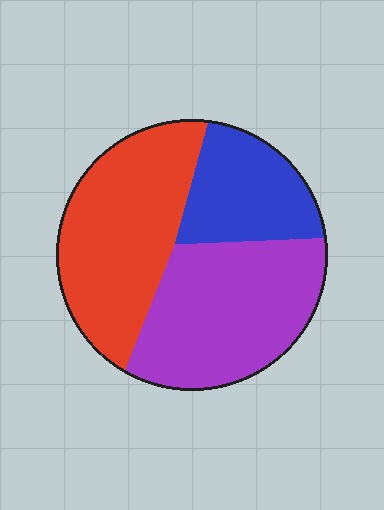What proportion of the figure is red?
Red covers around 40% of the figure.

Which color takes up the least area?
Blue, at roughly 20%.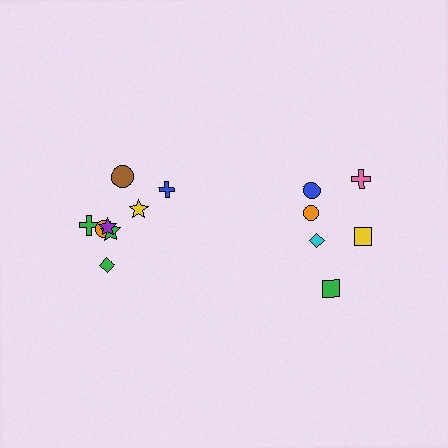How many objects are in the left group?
There are 8 objects.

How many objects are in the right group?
There are 6 objects.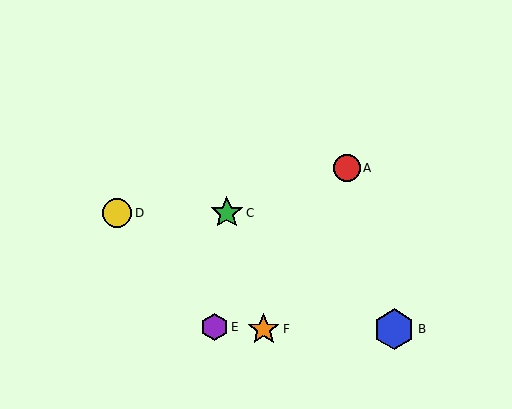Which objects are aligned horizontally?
Objects C, D are aligned horizontally.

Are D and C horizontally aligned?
Yes, both are at y≈213.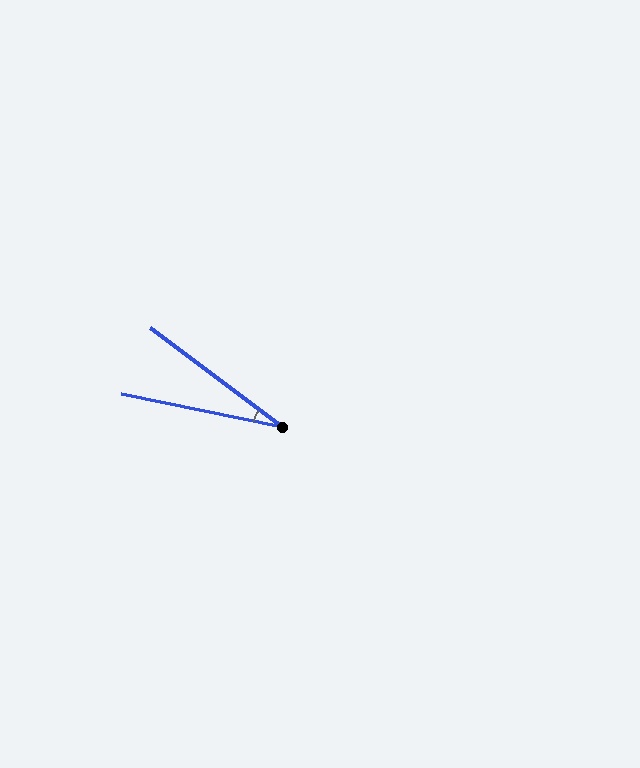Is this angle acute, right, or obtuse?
It is acute.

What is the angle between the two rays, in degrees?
Approximately 25 degrees.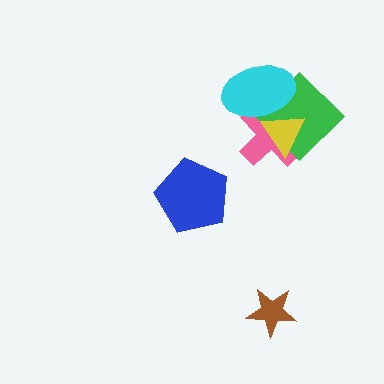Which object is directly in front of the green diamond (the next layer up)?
The cyan ellipse is directly in front of the green diamond.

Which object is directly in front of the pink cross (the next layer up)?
The green diamond is directly in front of the pink cross.